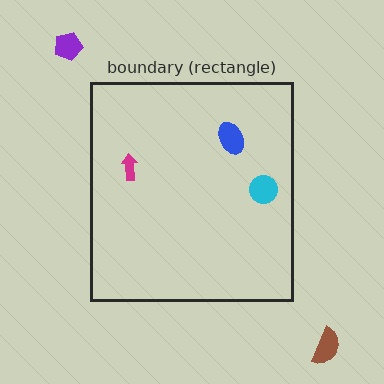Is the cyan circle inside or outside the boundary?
Inside.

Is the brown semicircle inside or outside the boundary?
Outside.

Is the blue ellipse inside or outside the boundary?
Inside.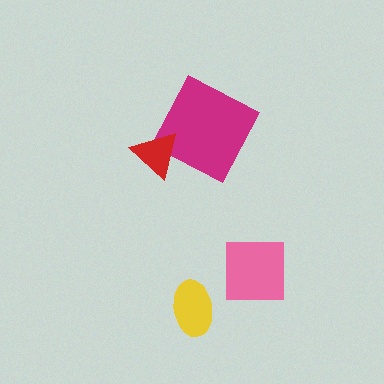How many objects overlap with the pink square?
0 objects overlap with the pink square.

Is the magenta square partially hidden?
Yes, it is partially covered by another shape.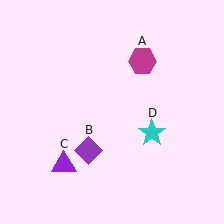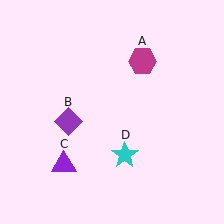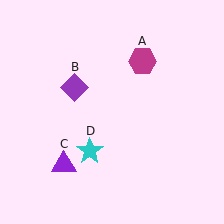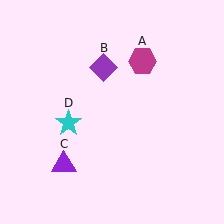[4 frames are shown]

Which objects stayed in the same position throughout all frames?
Magenta hexagon (object A) and purple triangle (object C) remained stationary.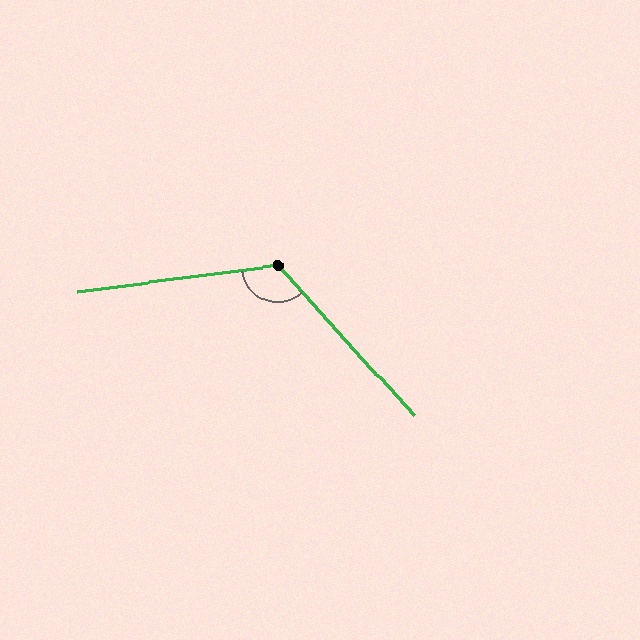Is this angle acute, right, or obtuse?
It is obtuse.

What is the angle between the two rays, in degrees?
Approximately 125 degrees.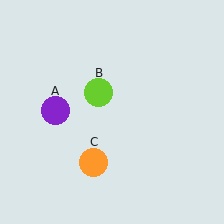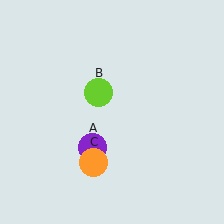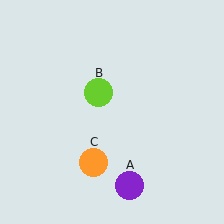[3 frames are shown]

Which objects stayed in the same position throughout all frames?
Lime circle (object B) and orange circle (object C) remained stationary.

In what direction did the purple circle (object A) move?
The purple circle (object A) moved down and to the right.